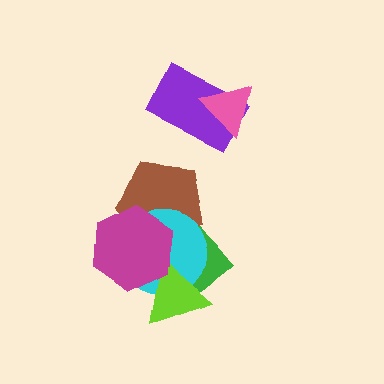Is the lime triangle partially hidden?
Yes, it is partially covered by another shape.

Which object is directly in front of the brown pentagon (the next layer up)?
The cyan circle is directly in front of the brown pentagon.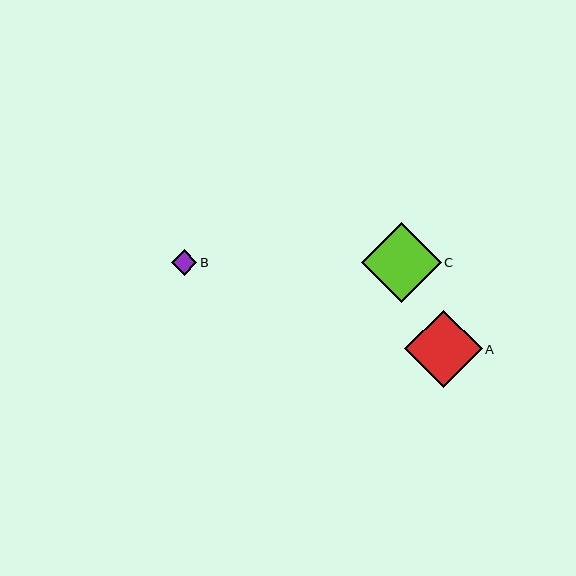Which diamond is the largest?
Diamond C is the largest with a size of approximately 80 pixels.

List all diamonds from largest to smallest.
From largest to smallest: C, A, B.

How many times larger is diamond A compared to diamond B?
Diamond A is approximately 3.0 times the size of diamond B.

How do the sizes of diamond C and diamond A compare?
Diamond C and diamond A are approximately the same size.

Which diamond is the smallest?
Diamond B is the smallest with a size of approximately 26 pixels.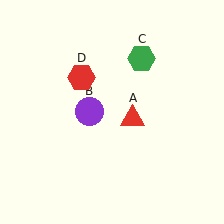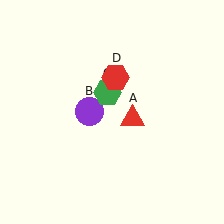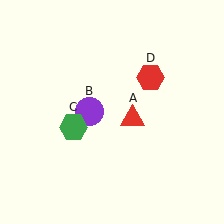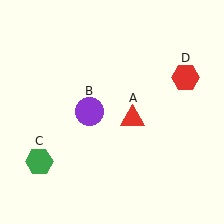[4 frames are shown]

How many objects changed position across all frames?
2 objects changed position: green hexagon (object C), red hexagon (object D).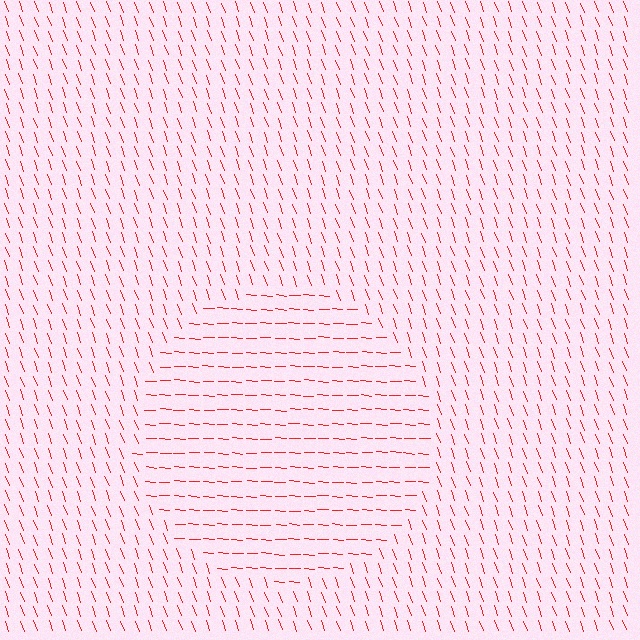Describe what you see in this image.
The image is filled with small red line segments. A circle region in the image has lines oriented differently from the surrounding lines, creating a visible texture boundary.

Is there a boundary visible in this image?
Yes, there is a texture boundary formed by a change in line orientation.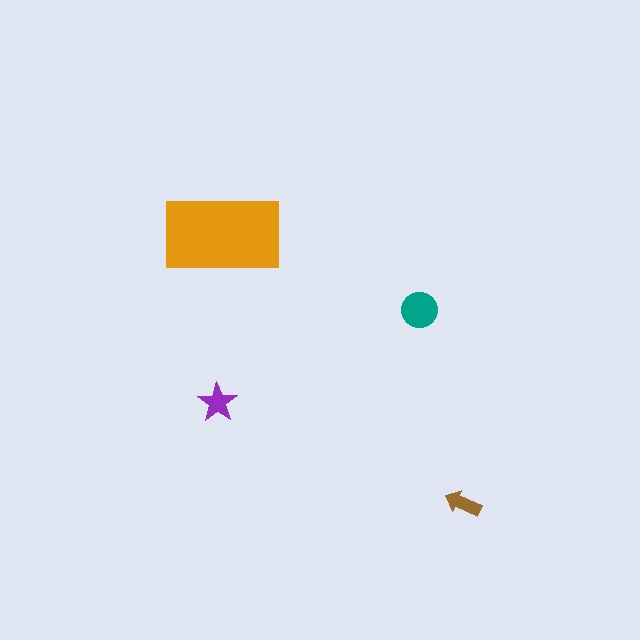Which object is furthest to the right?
The brown arrow is rightmost.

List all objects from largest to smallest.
The orange rectangle, the teal circle, the purple star, the brown arrow.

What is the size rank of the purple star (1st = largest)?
3rd.